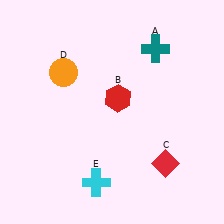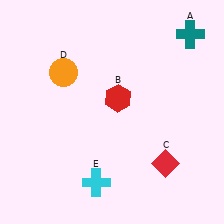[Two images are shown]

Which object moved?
The teal cross (A) moved right.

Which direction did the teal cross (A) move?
The teal cross (A) moved right.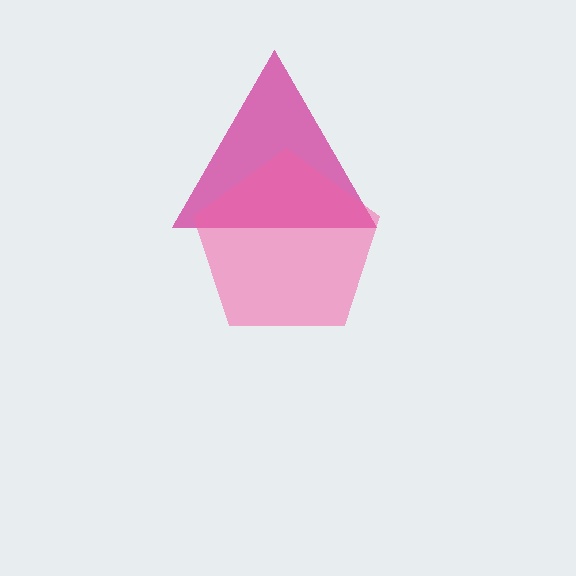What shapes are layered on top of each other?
The layered shapes are: a magenta triangle, a pink pentagon.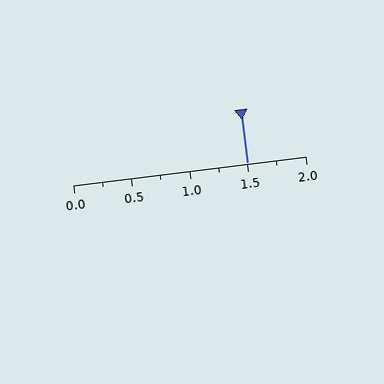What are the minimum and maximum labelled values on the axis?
The axis runs from 0.0 to 2.0.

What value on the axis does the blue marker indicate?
The marker indicates approximately 1.5.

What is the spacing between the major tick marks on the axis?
The major ticks are spaced 0.5 apart.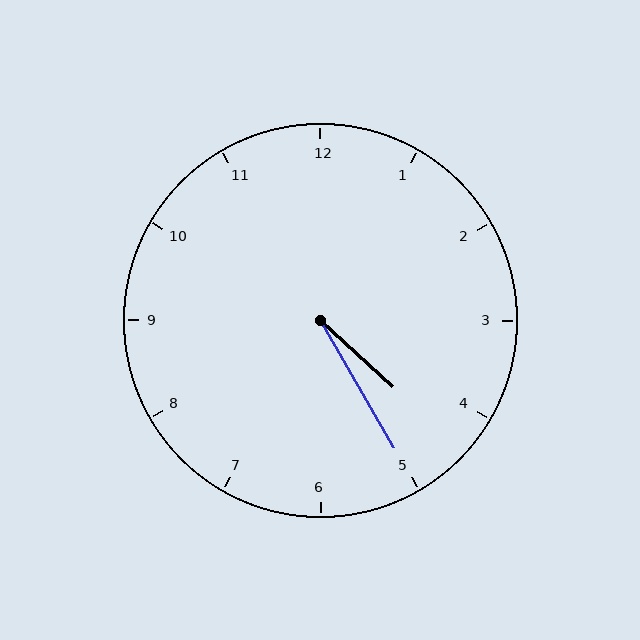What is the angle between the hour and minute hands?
Approximately 18 degrees.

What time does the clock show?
4:25.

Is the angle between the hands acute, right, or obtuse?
It is acute.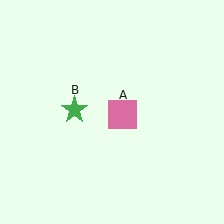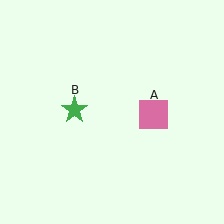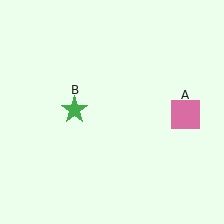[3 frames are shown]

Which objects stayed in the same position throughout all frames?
Green star (object B) remained stationary.